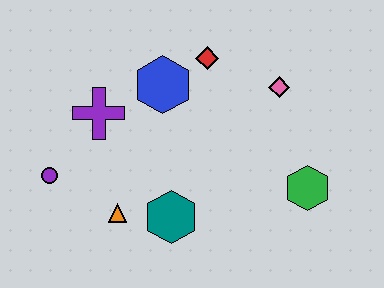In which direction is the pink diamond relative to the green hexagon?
The pink diamond is above the green hexagon.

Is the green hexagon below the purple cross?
Yes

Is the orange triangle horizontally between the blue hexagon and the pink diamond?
No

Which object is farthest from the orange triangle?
The pink diamond is farthest from the orange triangle.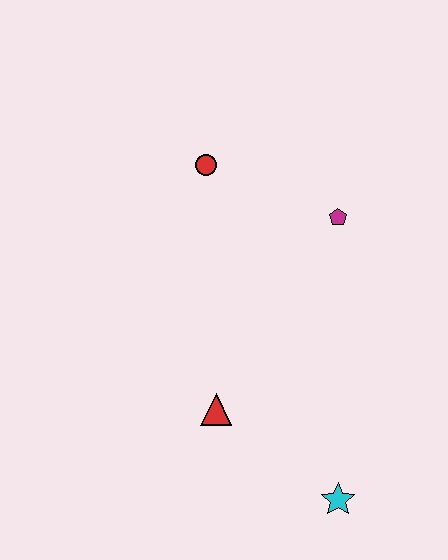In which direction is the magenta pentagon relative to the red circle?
The magenta pentagon is to the right of the red circle.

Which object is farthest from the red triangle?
The red circle is farthest from the red triangle.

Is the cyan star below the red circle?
Yes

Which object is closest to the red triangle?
The cyan star is closest to the red triangle.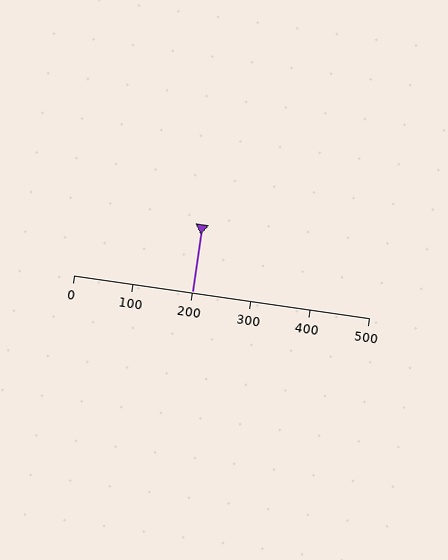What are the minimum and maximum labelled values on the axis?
The axis runs from 0 to 500.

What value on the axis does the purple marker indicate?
The marker indicates approximately 200.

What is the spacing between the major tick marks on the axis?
The major ticks are spaced 100 apart.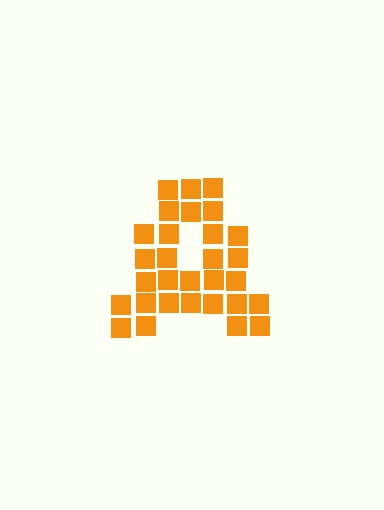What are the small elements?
The small elements are squares.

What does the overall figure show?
The overall figure shows the letter A.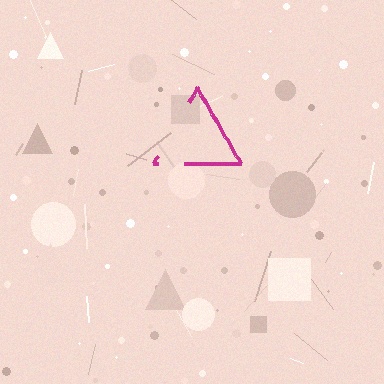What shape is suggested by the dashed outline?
The dashed outline suggests a triangle.